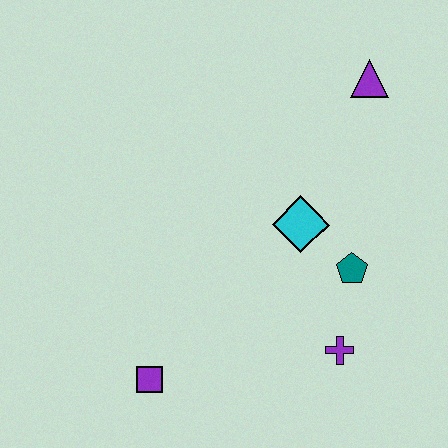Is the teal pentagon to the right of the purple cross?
Yes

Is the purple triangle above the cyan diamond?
Yes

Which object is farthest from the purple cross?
The purple triangle is farthest from the purple cross.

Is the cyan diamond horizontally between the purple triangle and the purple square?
Yes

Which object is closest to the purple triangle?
The cyan diamond is closest to the purple triangle.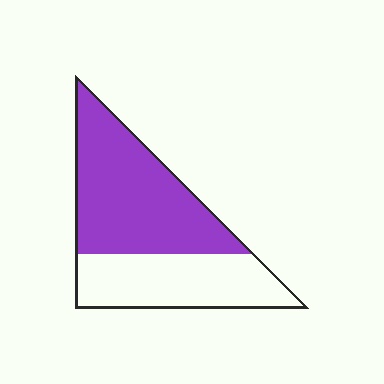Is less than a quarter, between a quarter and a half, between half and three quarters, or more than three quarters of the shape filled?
Between half and three quarters.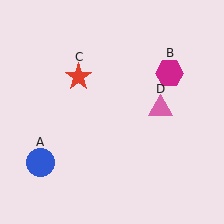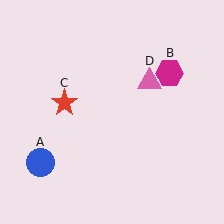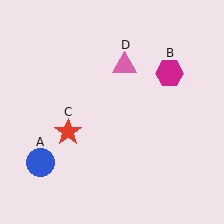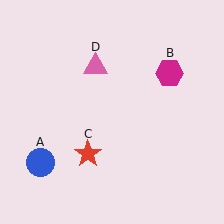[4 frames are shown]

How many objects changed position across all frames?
2 objects changed position: red star (object C), pink triangle (object D).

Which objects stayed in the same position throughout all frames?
Blue circle (object A) and magenta hexagon (object B) remained stationary.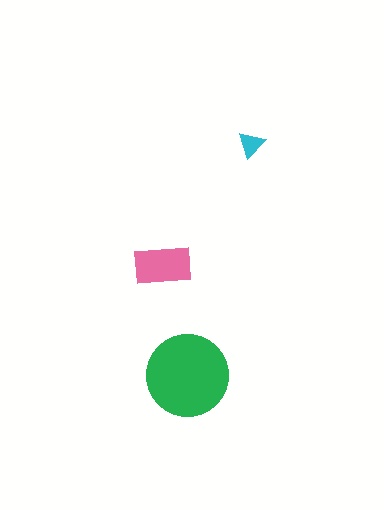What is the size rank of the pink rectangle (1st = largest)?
2nd.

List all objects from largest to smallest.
The green circle, the pink rectangle, the cyan triangle.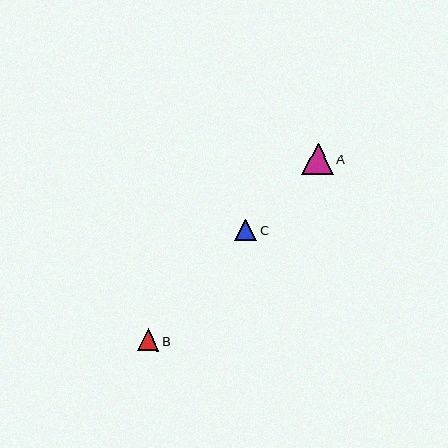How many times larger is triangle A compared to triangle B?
Triangle A is approximately 1.4 times the size of triangle B.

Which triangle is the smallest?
Triangle B is the smallest with a size of approximately 22 pixels.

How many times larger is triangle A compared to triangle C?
Triangle A is approximately 1.4 times the size of triangle C.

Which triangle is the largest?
Triangle A is the largest with a size of approximately 31 pixels.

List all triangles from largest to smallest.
From largest to smallest: A, C, B.